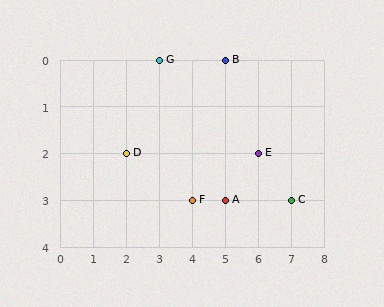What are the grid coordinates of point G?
Point G is at grid coordinates (3, 0).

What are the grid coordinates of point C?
Point C is at grid coordinates (7, 3).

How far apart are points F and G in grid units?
Points F and G are 1 column and 3 rows apart (about 3.2 grid units diagonally).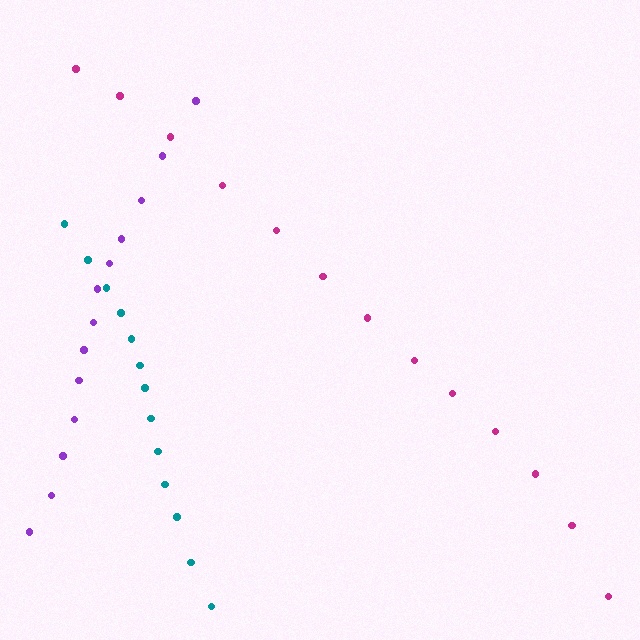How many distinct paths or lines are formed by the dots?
There are 3 distinct paths.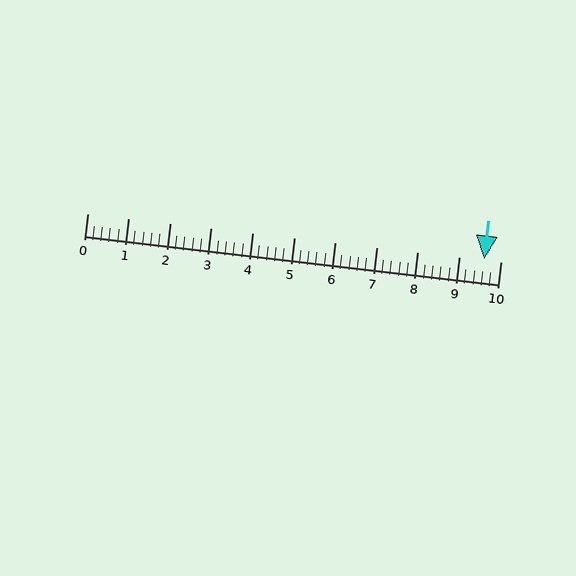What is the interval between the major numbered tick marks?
The major tick marks are spaced 1 units apart.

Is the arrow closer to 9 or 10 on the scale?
The arrow is closer to 10.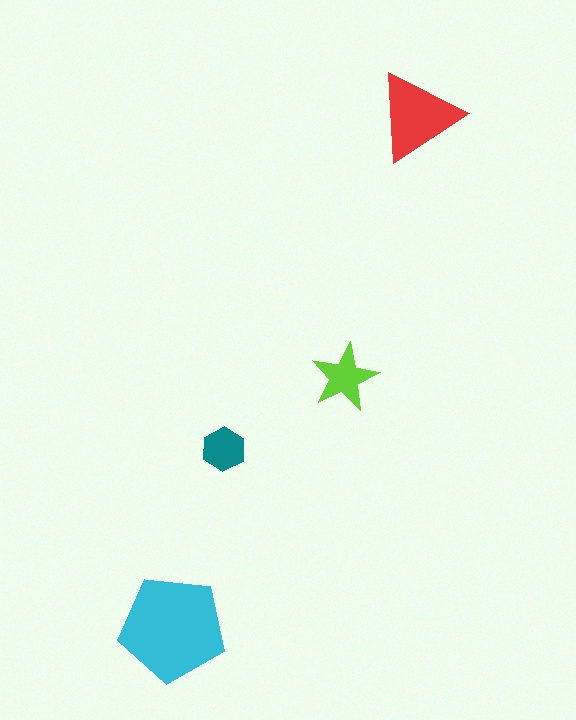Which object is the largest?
The cyan pentagon.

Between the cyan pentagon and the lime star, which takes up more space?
The cyan pentagon.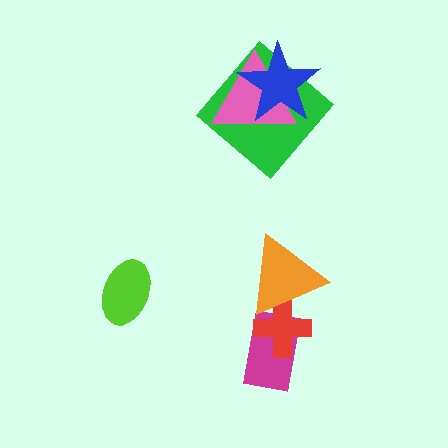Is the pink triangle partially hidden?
Yes, it is partially covered by another shape.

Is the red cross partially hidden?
Yes, it is partially covered by another shape.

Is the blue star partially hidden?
No, no other shape covers it.